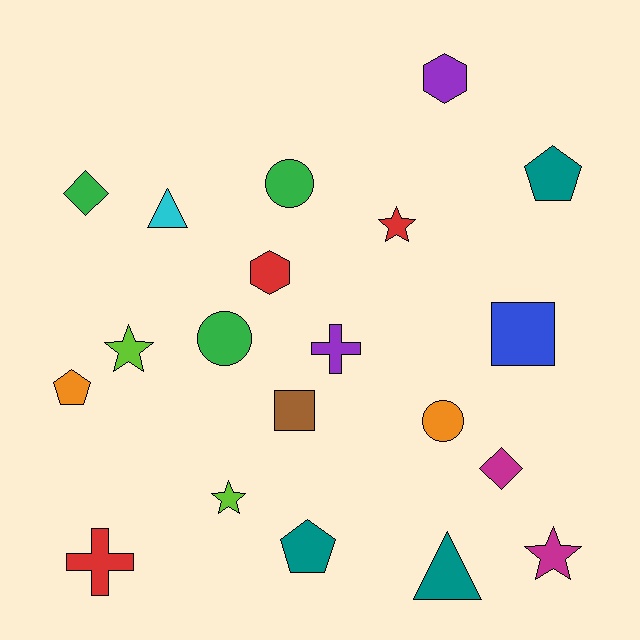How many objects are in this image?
There are 20 objects.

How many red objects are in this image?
There are 3 red objects.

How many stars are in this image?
There are 4 stars.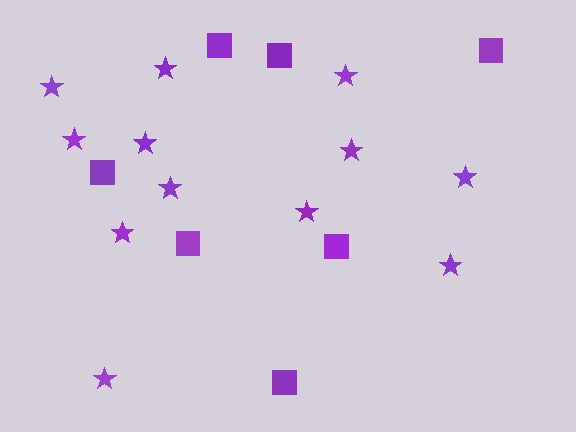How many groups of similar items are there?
There are 2 groups: one group of squares (7) and one group of stars (12).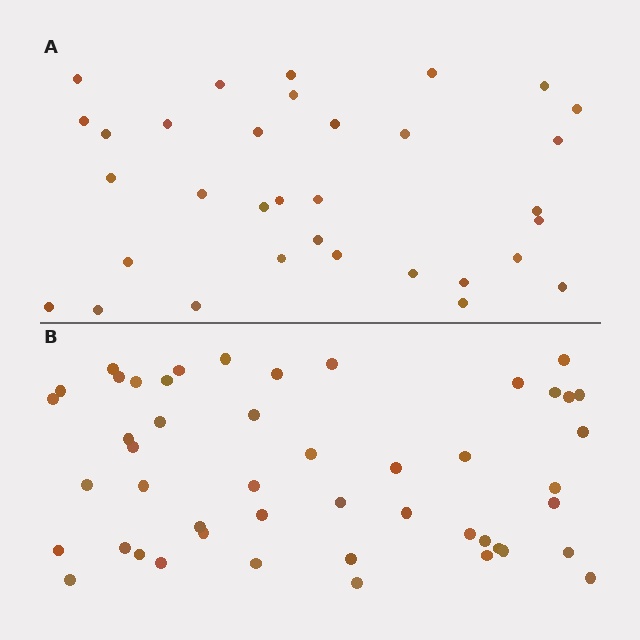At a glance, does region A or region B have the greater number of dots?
Region B (the bottom region) has more dots.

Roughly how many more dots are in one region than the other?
Region B has approximately 15 more dots than region A.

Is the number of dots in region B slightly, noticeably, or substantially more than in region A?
Region B has substantially more. The ratio is roughly 1.5 to 1.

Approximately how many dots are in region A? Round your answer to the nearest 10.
About 30 dots. (The exact count is 33, which rounds to 30.)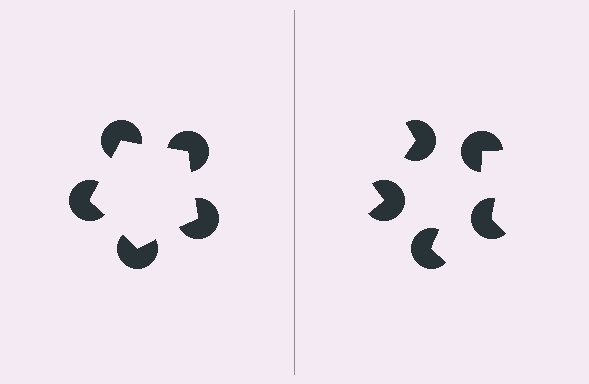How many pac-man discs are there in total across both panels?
10 — 5 on each side.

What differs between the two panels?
The pac-man discs are positioned identically on both sides; only the wedge orientations differ. On the left they align to a pentagon; on the right they are misaligned.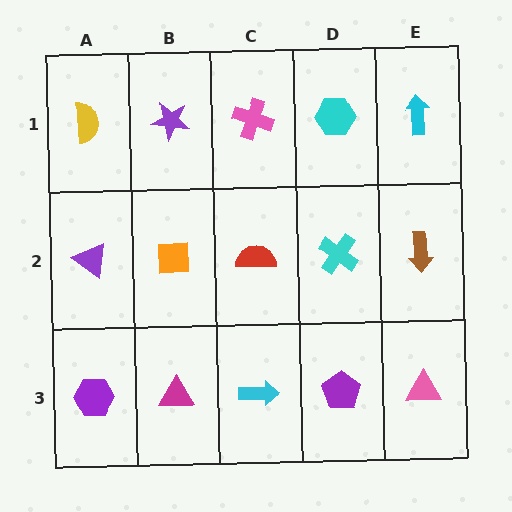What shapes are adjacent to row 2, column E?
A cyan arrow (row 1, column E), a pink triangle (row 3, column E), a cyan cross (row 2, column D).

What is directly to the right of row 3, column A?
A magenta triangle.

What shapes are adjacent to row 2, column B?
A purple star (row 1, column B), a magenta triangle (row 3, column B), a purple triangle (row 2, column A), a red semicircle (row 2, column C).